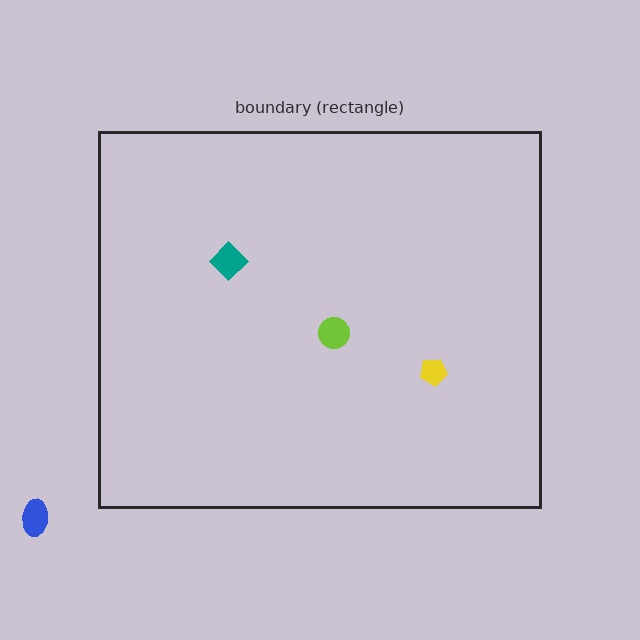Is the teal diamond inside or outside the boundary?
Inside.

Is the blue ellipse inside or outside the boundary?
Outside.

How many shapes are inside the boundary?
3 inside, 1 outside.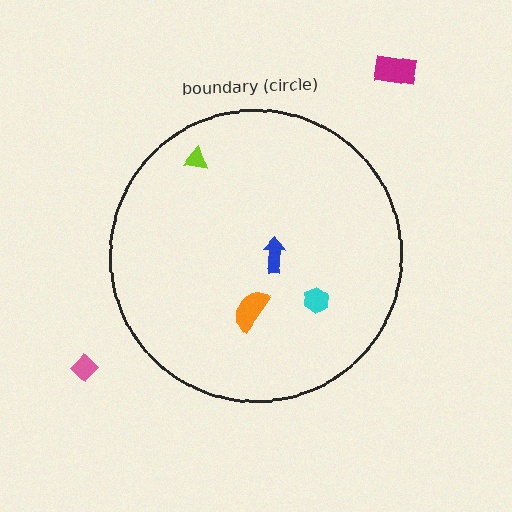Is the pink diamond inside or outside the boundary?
Outside.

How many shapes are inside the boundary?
4 inside, 2 outside.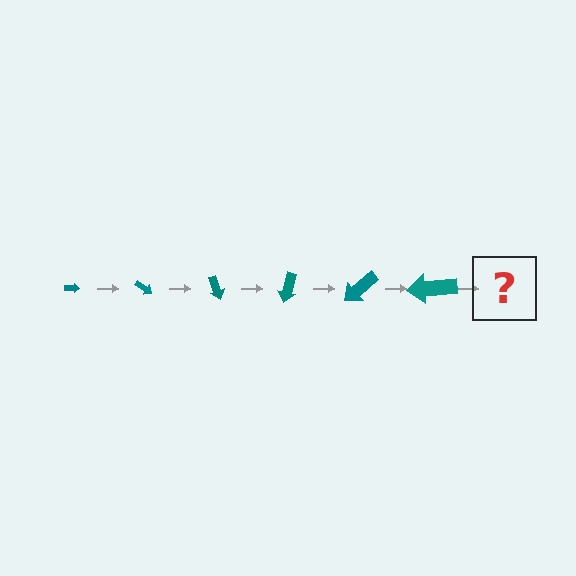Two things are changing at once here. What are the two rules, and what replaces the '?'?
The two rules are that the arrow grows larger each step and it rotates 35 degrees each step. The '?' should be an arrow, larger than the previous one and rotated 210 degrees from the start.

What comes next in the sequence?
The next element should be an arrow, larger than the previous one and rotated 210 degrees from the start.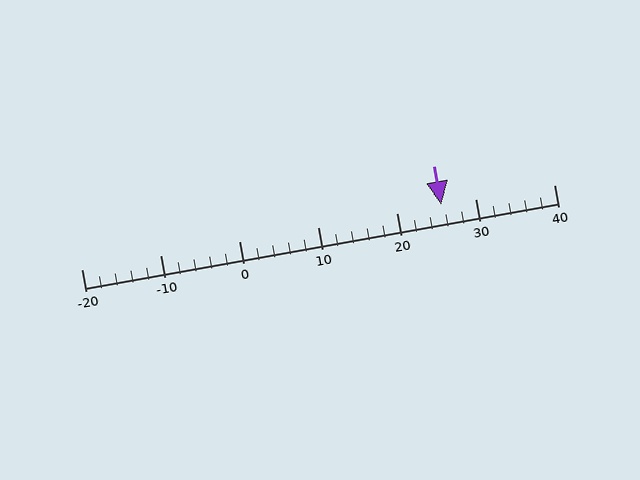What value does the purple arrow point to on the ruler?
The purple arrow points to approximately 26.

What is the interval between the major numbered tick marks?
The major tick marks are spaced 10 units apart.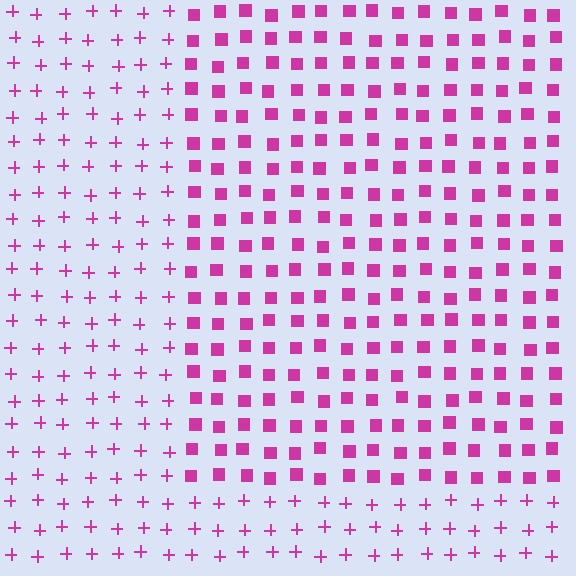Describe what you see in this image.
The image is filled with small magenta elements arranged in a uniform grid. A rectangle-shaped region contains squares, while the surrounding area contains plus signs. The boundary is defined purely by the change in element shape.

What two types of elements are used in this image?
The image uses squares inside the rectangle region and plus signs outside it.